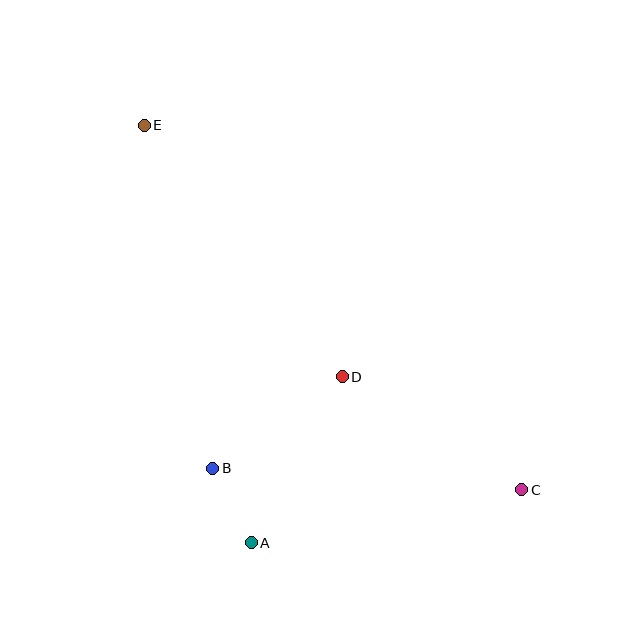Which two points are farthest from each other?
Points C and E are farthest from each other.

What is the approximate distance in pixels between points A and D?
The distance between A and D is approximately 189 pixels.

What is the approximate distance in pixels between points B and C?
The distance between B and C is approximately 310 pixels.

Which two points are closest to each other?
Points A and B are closest to each other.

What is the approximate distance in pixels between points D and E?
The distance between D and E is approximately 320 pixels.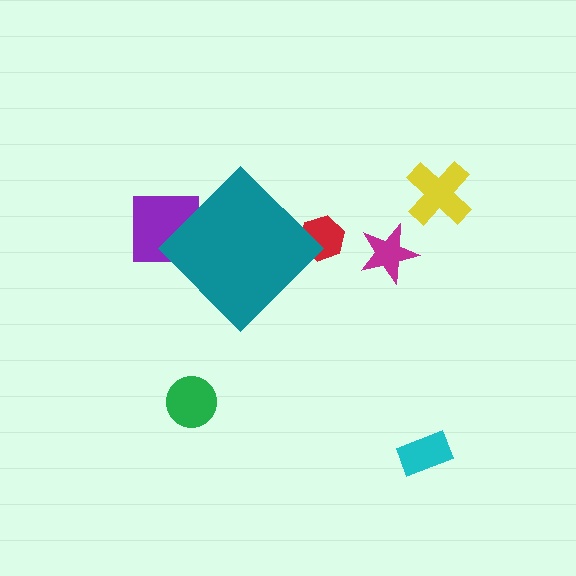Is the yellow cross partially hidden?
No, the yellow cross is fully visible.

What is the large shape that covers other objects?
A teal diamond.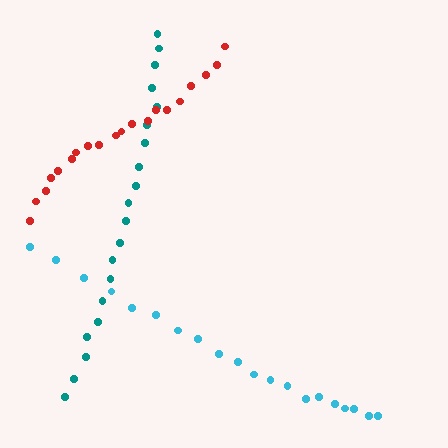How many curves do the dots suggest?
There are 3 distinct paths.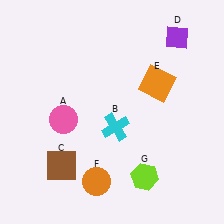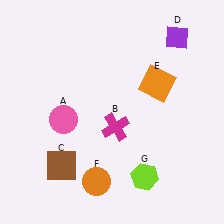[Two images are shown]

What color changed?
The cross (B) changed from cyan in Image 1 to magenta in Image 2.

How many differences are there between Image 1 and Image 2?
There is 1 difference between the two images.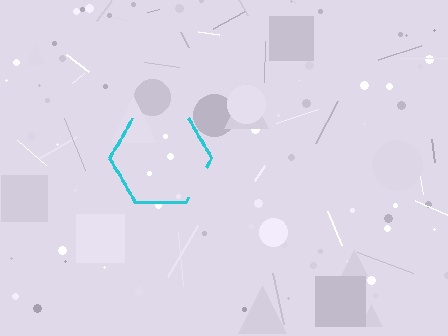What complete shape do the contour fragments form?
The contour fragments form a hexagon.